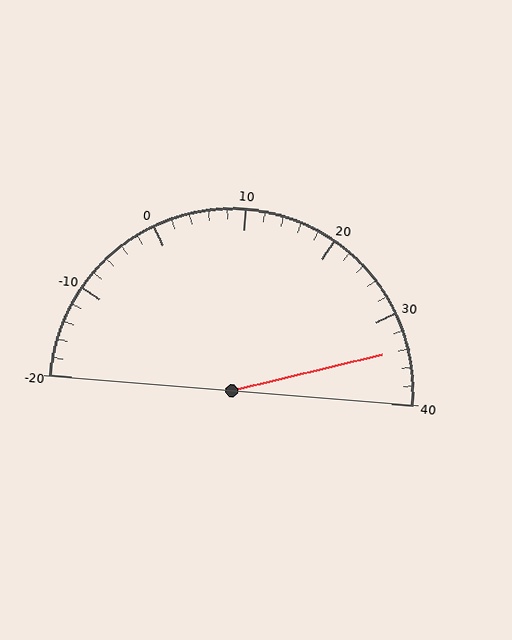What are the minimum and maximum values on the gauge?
The gauge ranges from -20 to 40.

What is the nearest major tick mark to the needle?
The nearest major tick mark is 30.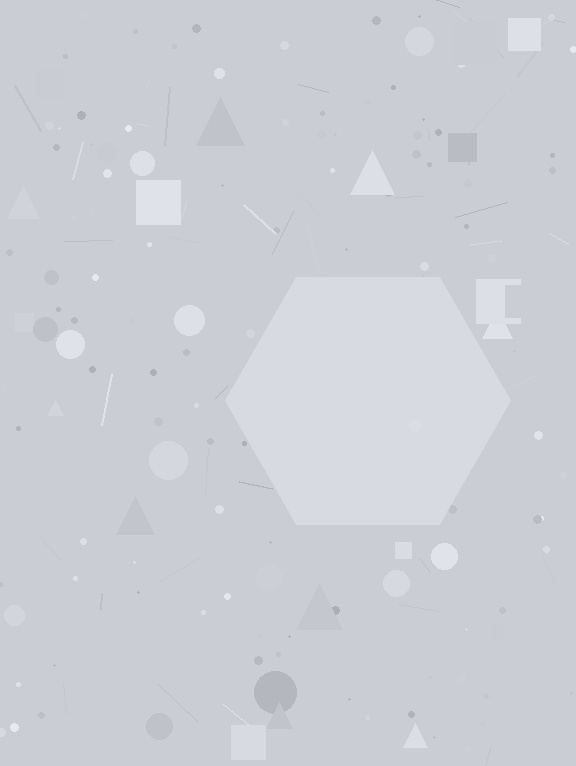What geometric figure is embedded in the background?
A hexagon is embedded in the background.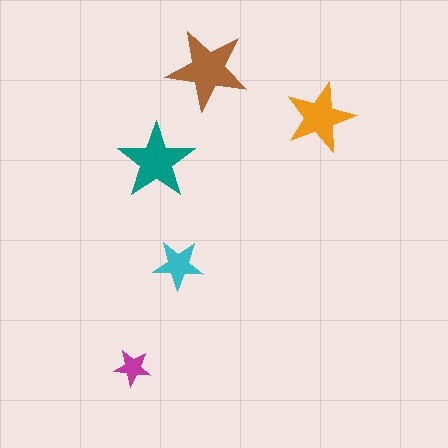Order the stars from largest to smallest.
the brown one, the teal one, the orange one, the cyan one, the magenta one.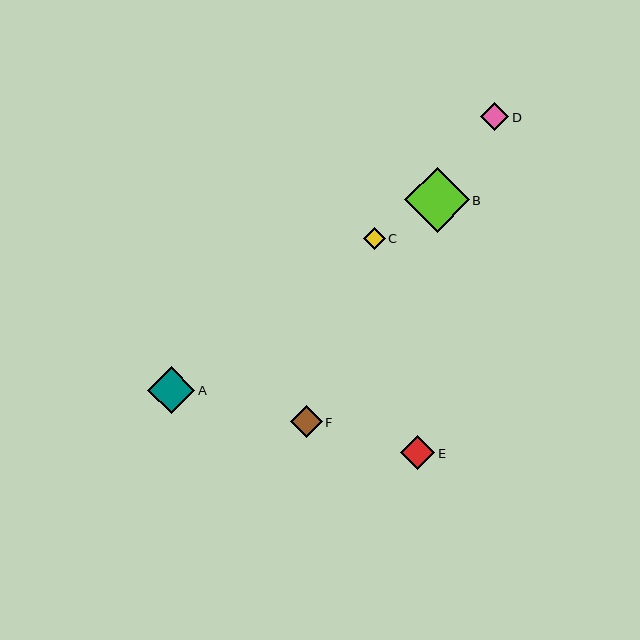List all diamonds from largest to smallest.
From largest to smallest: B, A, E, F, D, C.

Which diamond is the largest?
Diamond B is the largest with a size of approximately 65 pixels.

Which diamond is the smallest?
Diamond C is the smallest with a size of approximately 22 pixels.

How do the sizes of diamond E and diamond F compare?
Diamond E and diamond F are approximately the same size.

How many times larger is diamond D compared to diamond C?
Diamond D is approximately 1.3 times the size of diamond C.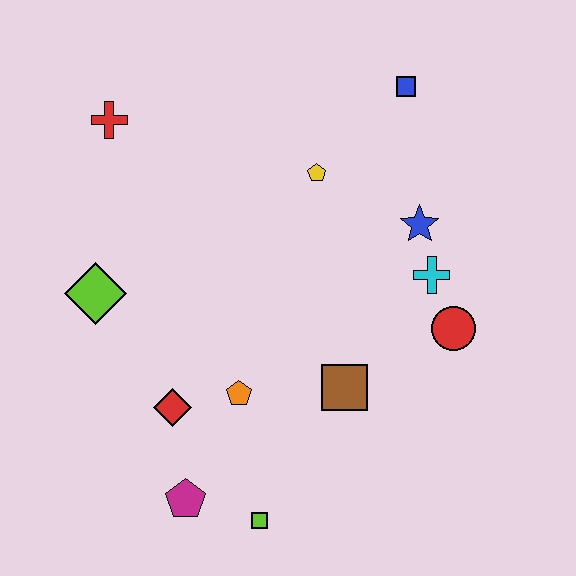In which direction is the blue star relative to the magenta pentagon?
The blue star is above the magenta pentagon.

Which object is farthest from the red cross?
The lime square is farthest from the red cross.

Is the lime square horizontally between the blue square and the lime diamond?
Yes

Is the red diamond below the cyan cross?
Yes